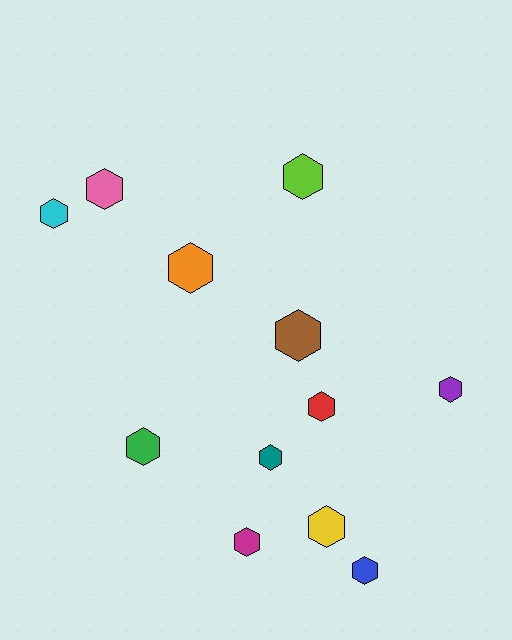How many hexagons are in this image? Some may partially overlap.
There are 12 hexagons.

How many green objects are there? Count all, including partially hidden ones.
There is 1 green object.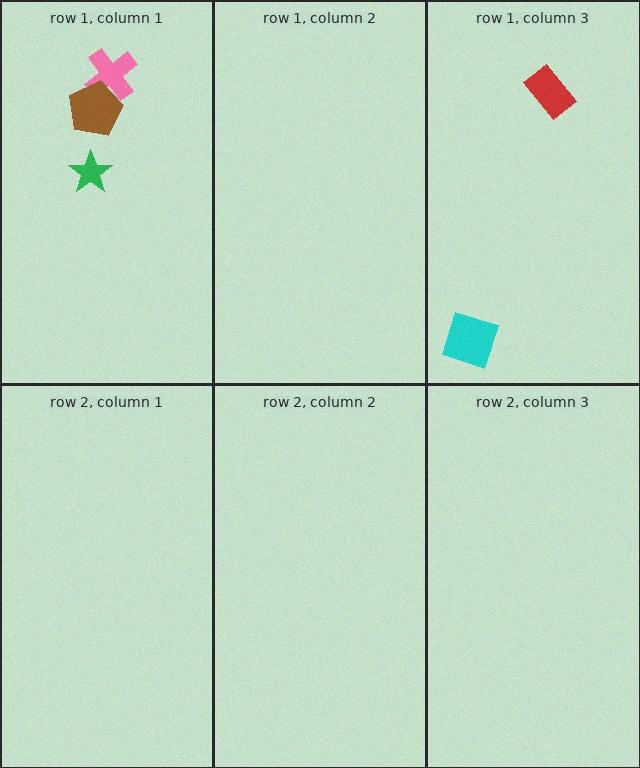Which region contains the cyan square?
The row 1, column 3 region.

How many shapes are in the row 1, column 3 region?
2.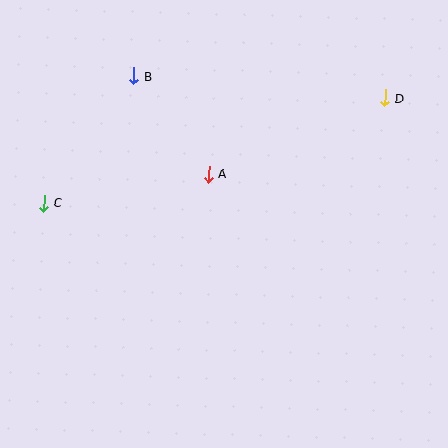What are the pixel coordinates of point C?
Point C is at (44, 203).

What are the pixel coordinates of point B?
Point B is at (134, 76).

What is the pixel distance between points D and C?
The distance between D and C is 357 pixels.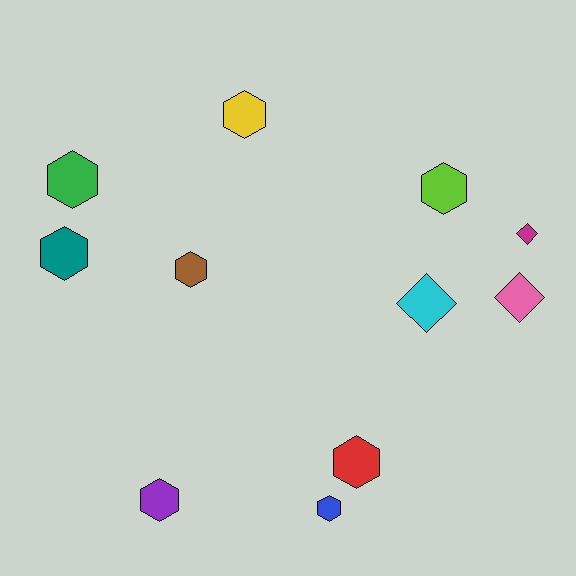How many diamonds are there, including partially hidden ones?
There are 3 diamonds.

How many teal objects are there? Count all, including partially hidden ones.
There is 1 teal object.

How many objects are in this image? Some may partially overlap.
There are 11 objects.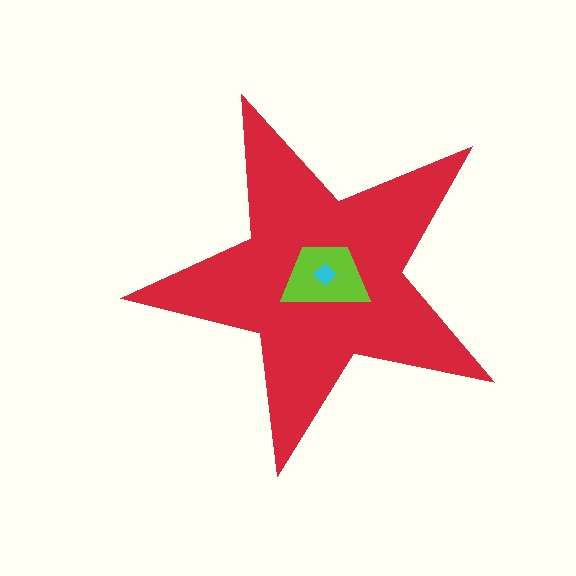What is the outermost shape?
The red star.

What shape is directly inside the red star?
The lime trapezoid.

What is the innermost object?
The cyan diamond.